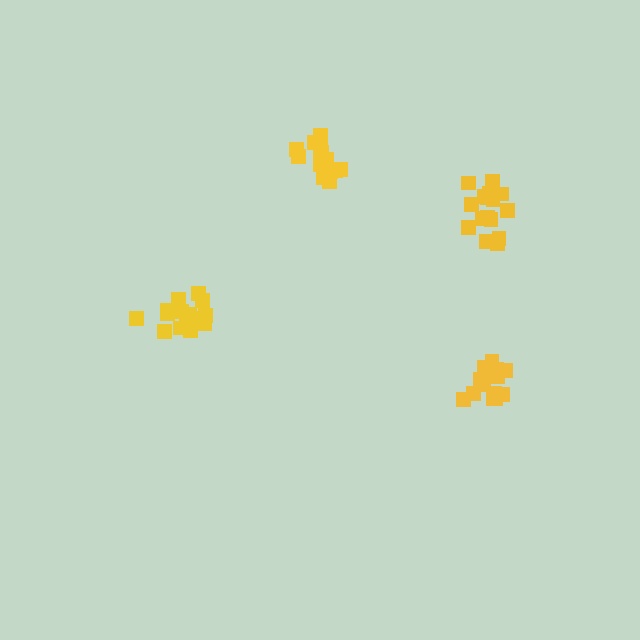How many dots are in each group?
Group 1: 17 dots, Group 2: 15 dots, Group 3: 16 dots, Group 4: 17 dots (65 total).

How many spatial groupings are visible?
There are 4 spatial groupings.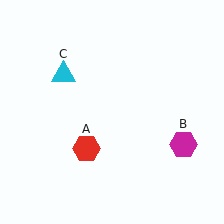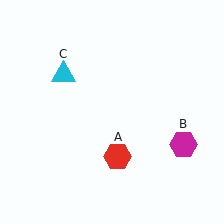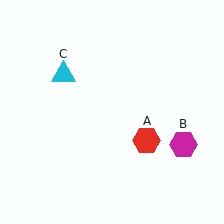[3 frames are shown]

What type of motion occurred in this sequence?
The red hexagon (object A) rotated counterclockwise around the center of the scene.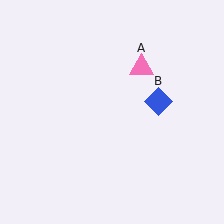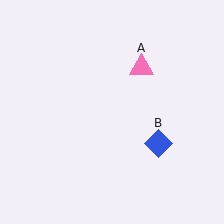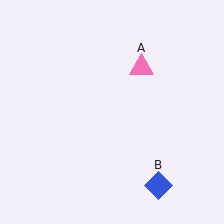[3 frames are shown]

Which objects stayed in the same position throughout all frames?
Pink triangle (object A) remained stationary.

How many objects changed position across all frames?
1 object changed position: blue diamond (object B).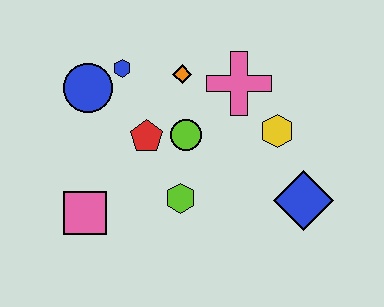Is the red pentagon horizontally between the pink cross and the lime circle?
No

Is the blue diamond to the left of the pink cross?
No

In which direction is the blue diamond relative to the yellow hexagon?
The blue diamond is below the yellow hexagon.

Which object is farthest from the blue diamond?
The blue circle is farthest from the blue diamond.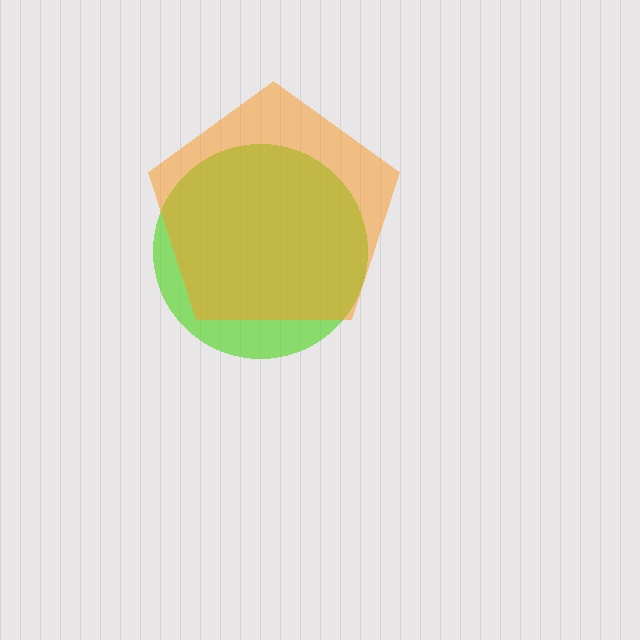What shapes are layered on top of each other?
The layered shapes are: a lime circle, an orange pentagon.